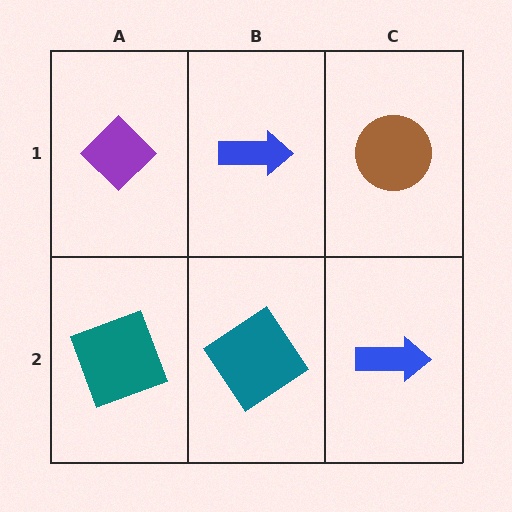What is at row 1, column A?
A purple diamond.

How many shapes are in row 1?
3 shapes.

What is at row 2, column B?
A teal diamond.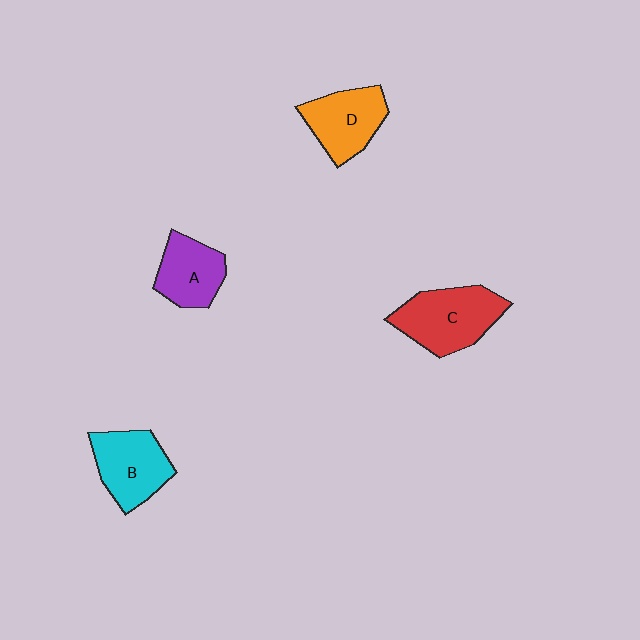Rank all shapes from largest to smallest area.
From largest to smallest: C (red), B (cyan), D (orange), A (purple).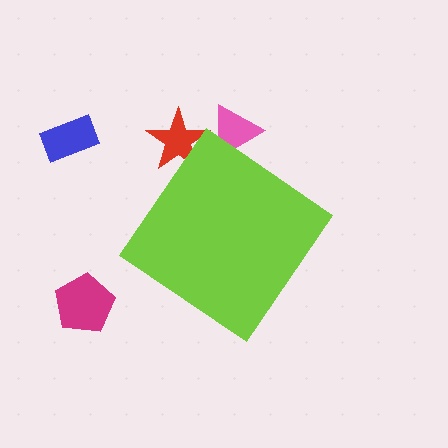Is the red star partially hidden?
Yes, the red star is partially hidden behind the lime diamond.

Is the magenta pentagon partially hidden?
No, the magenta pentagon is fully visible.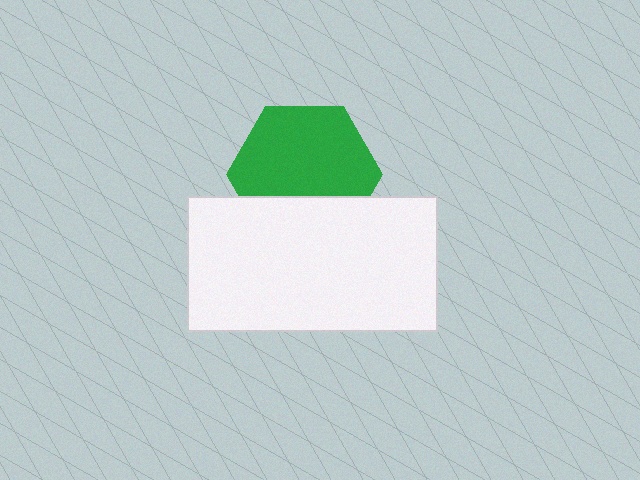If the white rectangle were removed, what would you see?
You would see the complete green hexagon.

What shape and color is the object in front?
The object in front is a white rectangle.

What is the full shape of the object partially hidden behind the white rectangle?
The partially hidden object is a green hexagon.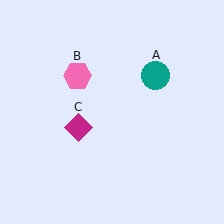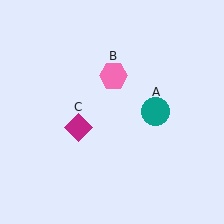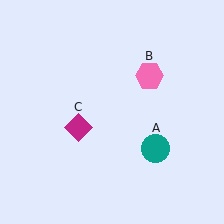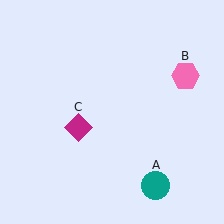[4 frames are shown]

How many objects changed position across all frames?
2 objects changed position: teal circle (object A), pink hexagon (object B).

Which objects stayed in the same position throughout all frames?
Magenta diamond (object C) remained stationary.